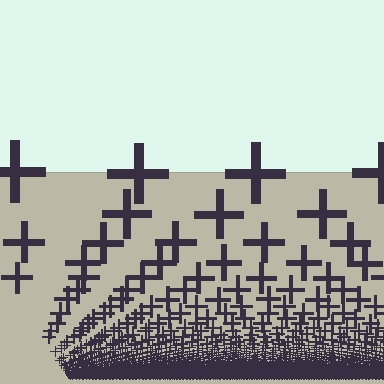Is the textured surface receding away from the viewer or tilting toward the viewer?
The surface appears to tilt toward the viewer. Texture elements get larger and sparser toward the top.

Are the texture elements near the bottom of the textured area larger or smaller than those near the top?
Smaller. The gradient is inverted — elements near the bottom are smaller and denser.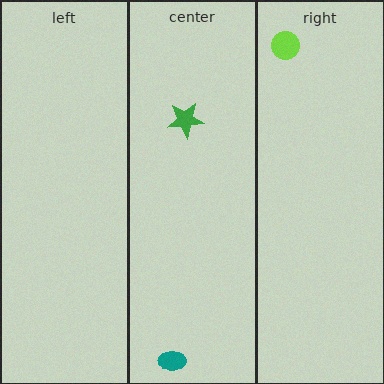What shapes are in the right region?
The lime circle.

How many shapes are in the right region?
1.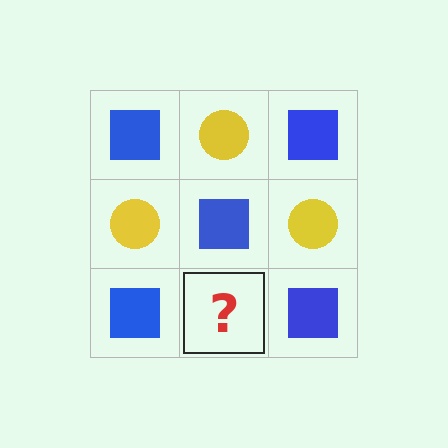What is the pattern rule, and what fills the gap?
The rule is that it alternates blue square and yellow circle in a checkerboard pattern. The gap should be filled with a yellow circle.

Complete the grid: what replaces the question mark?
The question mark should be replaced with a yellow circle.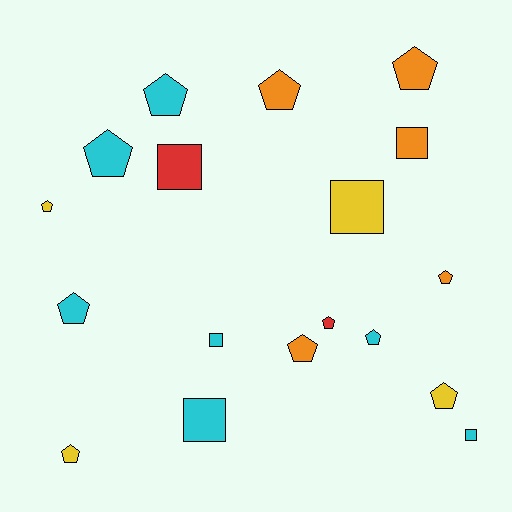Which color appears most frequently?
Cyan, with 7 objects.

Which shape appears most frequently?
Pentagon, with 12 objects.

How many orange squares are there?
There is 1 orange square.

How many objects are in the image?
There are 18 objects.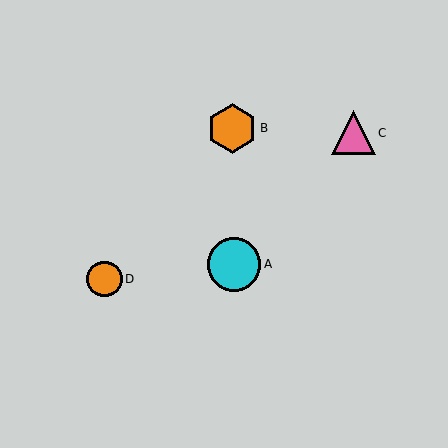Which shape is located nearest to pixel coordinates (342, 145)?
The pink triangle (labeled C) at (353, 133) is nearest to that location.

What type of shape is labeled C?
Shape C is a pink triangle.